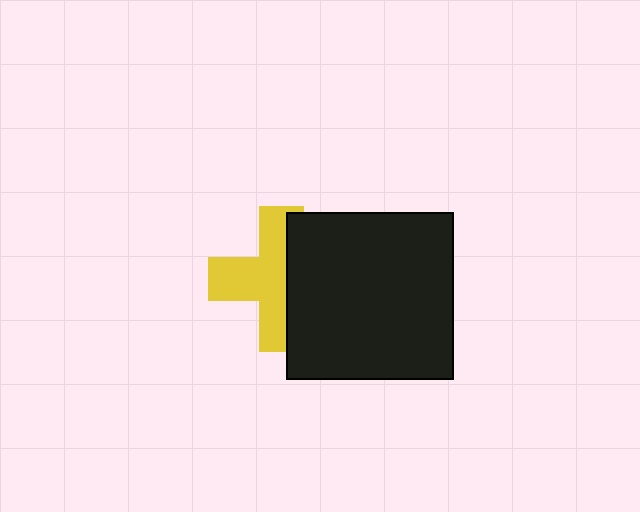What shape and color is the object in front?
The object in front is a black square.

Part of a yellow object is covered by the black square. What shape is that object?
It is a cross.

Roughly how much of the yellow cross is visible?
About half of it is visible (roughly 56%).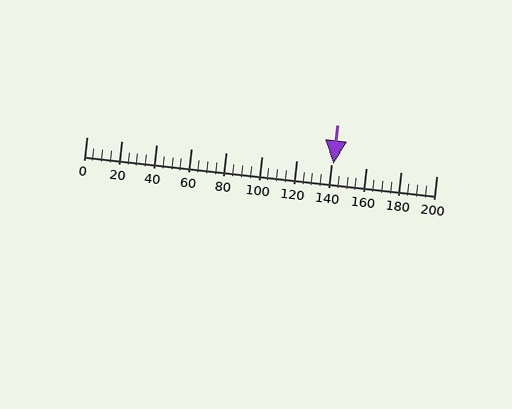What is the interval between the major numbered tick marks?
The major tick marks are spaced 20 units apart.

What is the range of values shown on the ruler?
The ruler shows values from 0 to 200.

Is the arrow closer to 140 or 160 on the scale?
The arrow is closer to 140.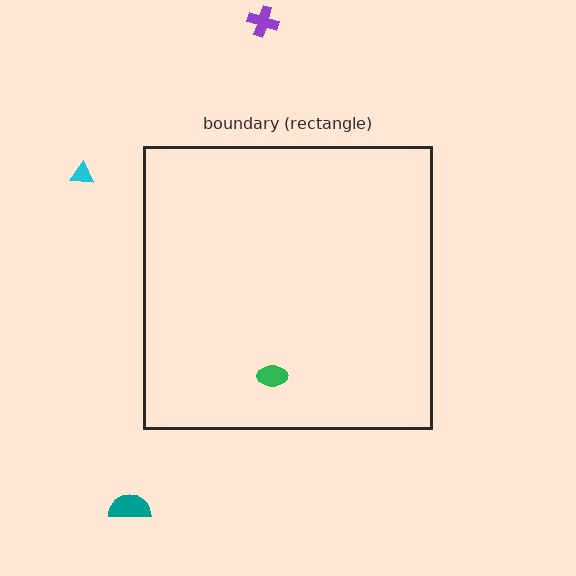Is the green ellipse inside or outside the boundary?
Inside.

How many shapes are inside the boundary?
1 inside, 3 outside.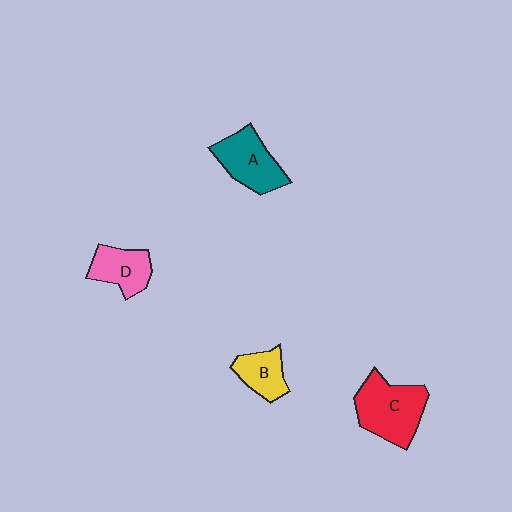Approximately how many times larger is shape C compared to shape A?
Approximately 1.2 times.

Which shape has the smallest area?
Shape B (yellow).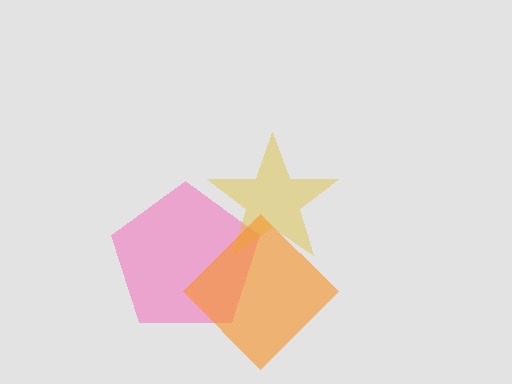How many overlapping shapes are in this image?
There are 3 overlapping shapes in the image.